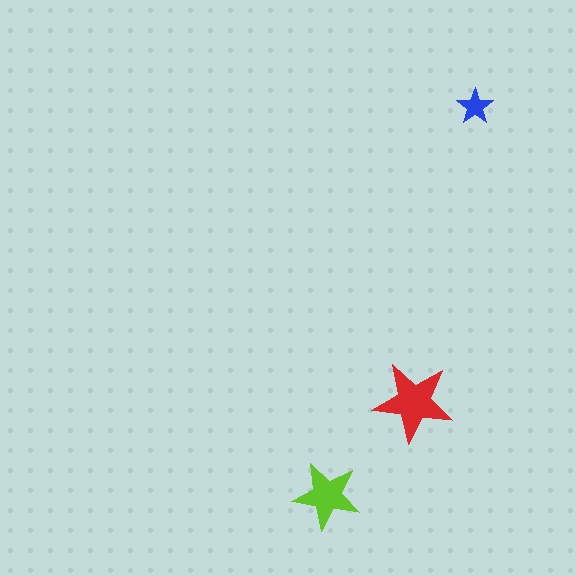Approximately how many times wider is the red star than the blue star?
About 2 times wider.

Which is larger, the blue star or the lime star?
The lime one.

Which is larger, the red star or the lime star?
The red one.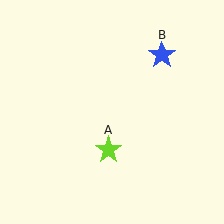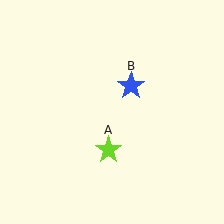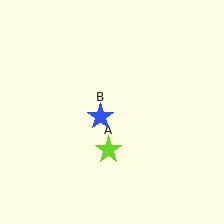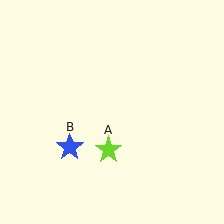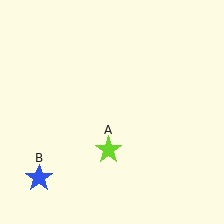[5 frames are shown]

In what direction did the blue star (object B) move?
The blue star (object B) moved down and to the left.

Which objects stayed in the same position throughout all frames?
Lime star (object A) remained stationary.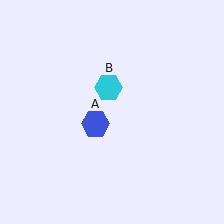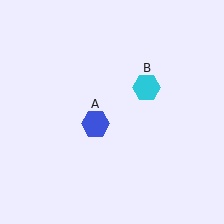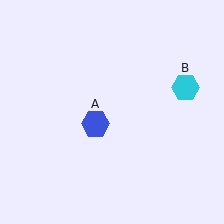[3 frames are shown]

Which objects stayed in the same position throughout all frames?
Blue hexagon (object A) remained stationary.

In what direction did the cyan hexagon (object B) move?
The cyan hexagon (object B) moved right.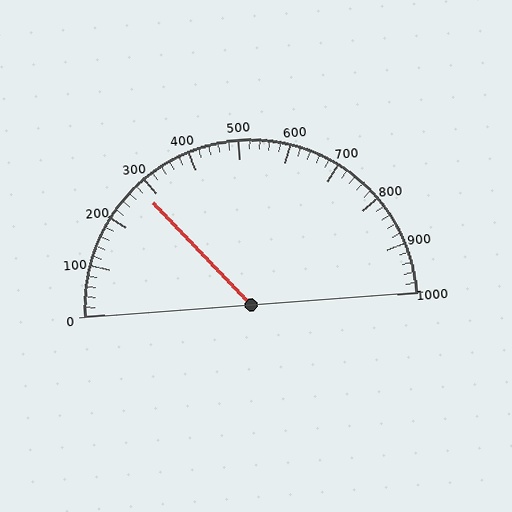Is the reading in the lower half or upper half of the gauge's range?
The reading is in the lower half of the range (0 to 1000).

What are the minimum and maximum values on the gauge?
The gauge ranges from 0 to 1000.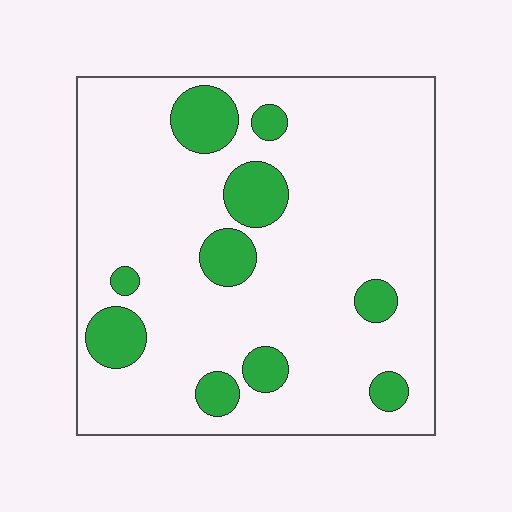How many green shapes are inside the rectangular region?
10.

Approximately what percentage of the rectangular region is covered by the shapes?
Approximately 15%.